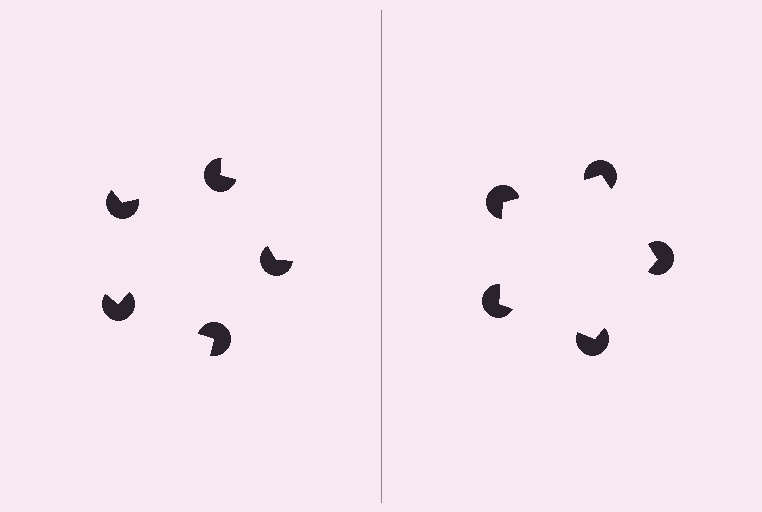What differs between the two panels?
The pac-man discs are positioned identically on both sides; only the wedge orientations differ. On the right they align to a pentagon; on the left they are misaligned.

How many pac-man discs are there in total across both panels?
10 — 5 on each side.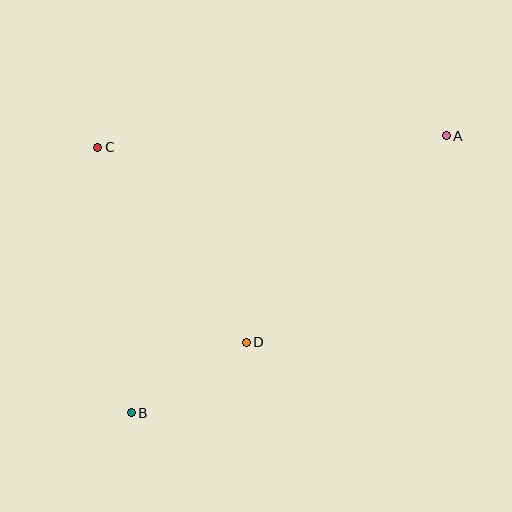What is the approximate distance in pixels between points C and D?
The distance between C and D is approximately 245 pixels.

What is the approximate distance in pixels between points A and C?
The distance between A and C is approximately 349 pixels.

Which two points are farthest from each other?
Points A and B are farthest from each other.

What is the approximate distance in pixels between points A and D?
The distance between A and D is approximately 287 pixels.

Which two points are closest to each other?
Points B and D are closest to each other.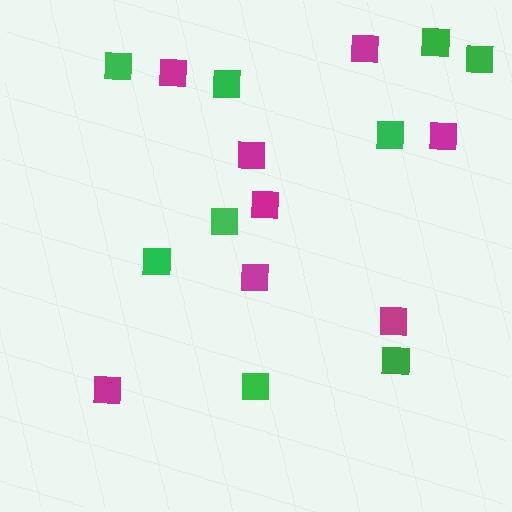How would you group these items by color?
There are 2 groups: one group of magenta squares (8) and one group of green squares (9).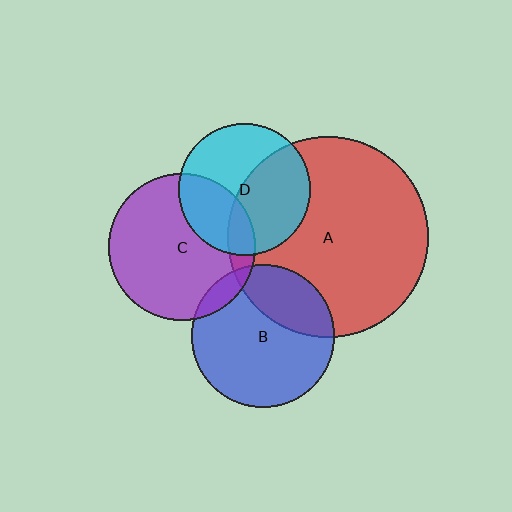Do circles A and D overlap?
Yes.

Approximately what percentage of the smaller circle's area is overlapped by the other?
Approximately 45%.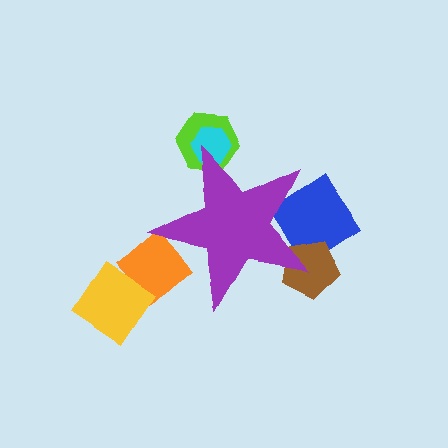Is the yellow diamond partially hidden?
No, the yellow diamond is fully visible.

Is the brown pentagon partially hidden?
Yes, the brown pentagon is partially hidden behind the purple star.